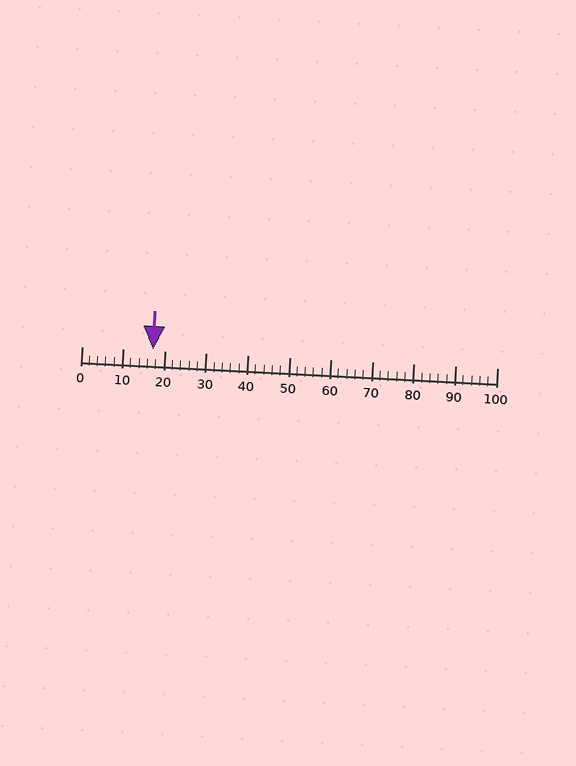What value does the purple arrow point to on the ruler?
The purple arrow points to approximately 17.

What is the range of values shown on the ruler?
The ruler shows values from 0 to 100.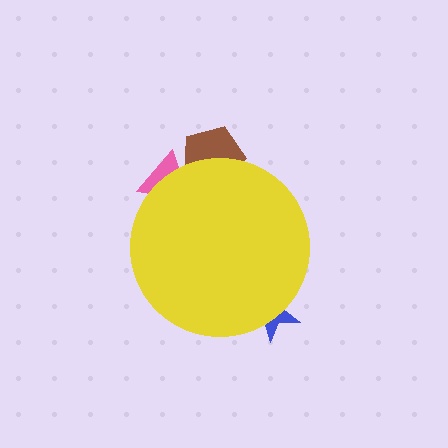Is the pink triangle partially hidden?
Yes, the pink triangle is partially hidden behind the yellow circle.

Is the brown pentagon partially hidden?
Yes, the brown pentagon is partially hidden behind the yellow circle.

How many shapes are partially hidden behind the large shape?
3 shapes are partially hidden.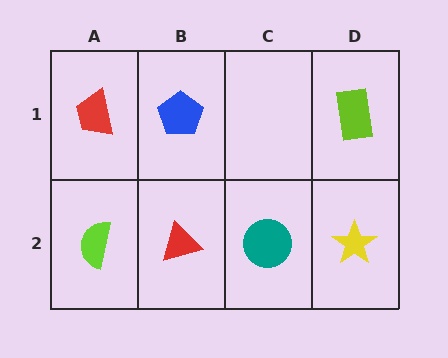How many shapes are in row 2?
4 shapes.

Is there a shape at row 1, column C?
No, that cell is empty.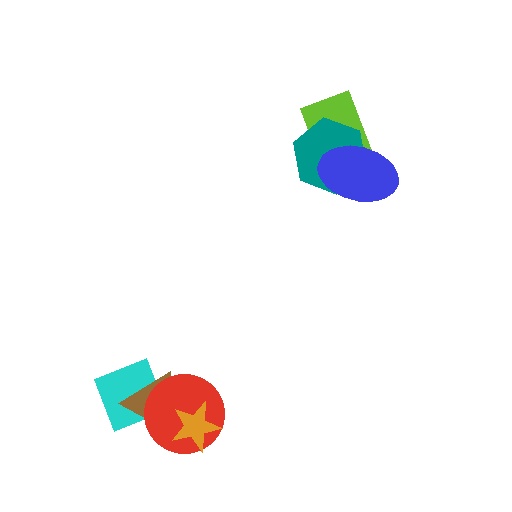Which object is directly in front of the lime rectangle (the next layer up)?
The teal hexagon is directly in front of the lime rectangle.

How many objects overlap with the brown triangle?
3 objects overlap with the brown triangle.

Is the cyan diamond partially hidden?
Yes, it is partially covered by another shape.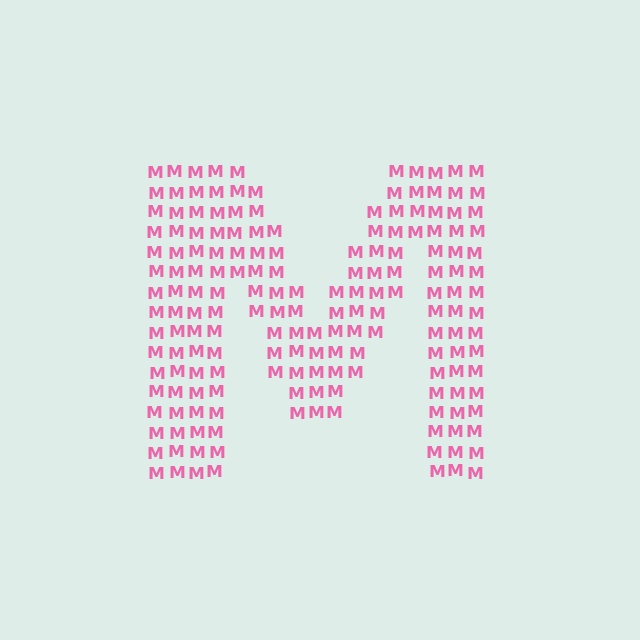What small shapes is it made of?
It is made of small letter M's.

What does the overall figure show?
The overall figure shows the letter M.